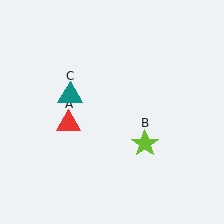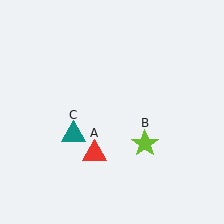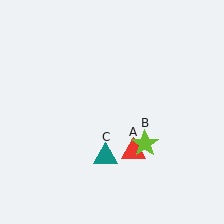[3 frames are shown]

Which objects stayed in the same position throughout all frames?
Lime star (object B) remained stationary.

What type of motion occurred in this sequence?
The red triangle (object A), teal triangle (object C) rotated counterclockwise around the center of the scene.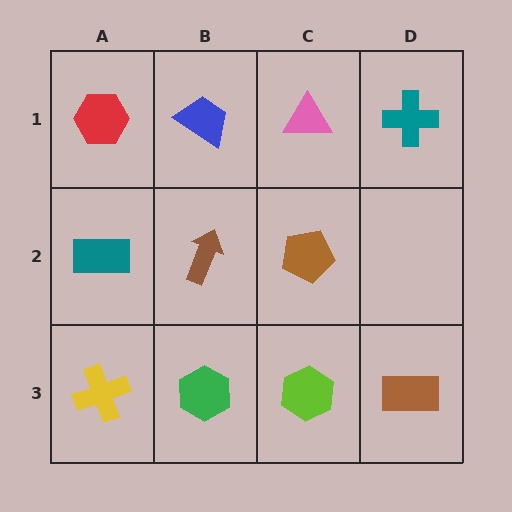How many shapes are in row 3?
4 shapes.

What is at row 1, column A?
A red hexagon.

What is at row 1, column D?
A teal cross.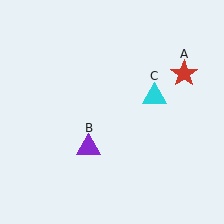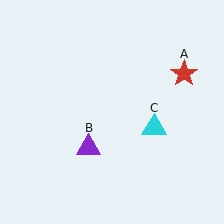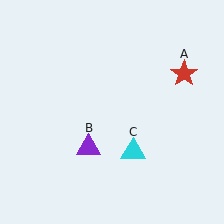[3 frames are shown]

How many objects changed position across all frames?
1 object changed position: cyan triangle (object C).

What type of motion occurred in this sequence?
The cyan triangle (object C) rotated clockwise around the center of the scene.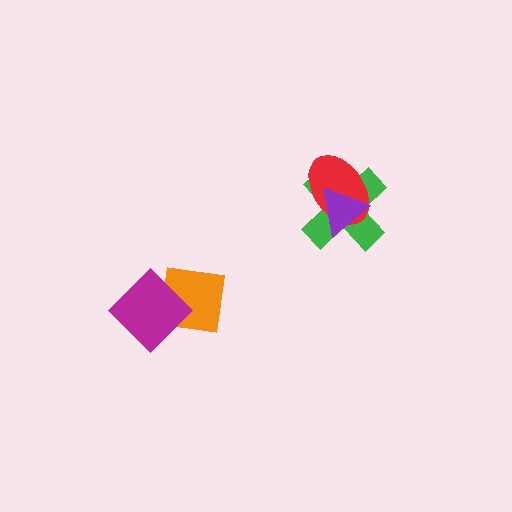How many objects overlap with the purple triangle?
2 objects overlap with the purple triangle.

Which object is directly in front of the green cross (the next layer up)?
The red ellipse is directly in front of the green cross.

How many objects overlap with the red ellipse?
2 objects overlap with the red ellipse.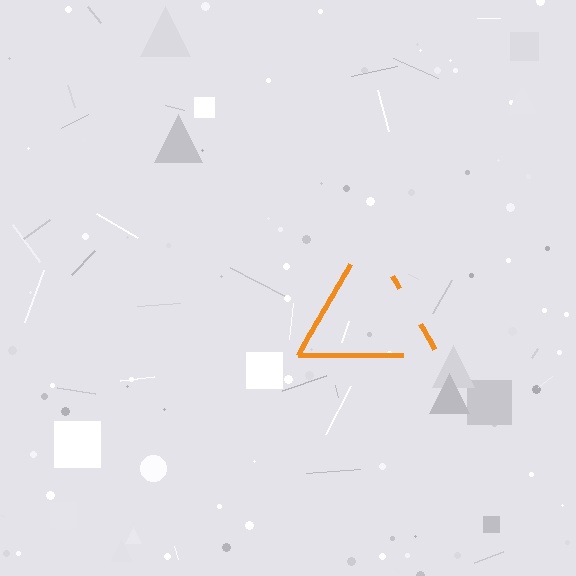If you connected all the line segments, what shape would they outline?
They would outline a triangle.